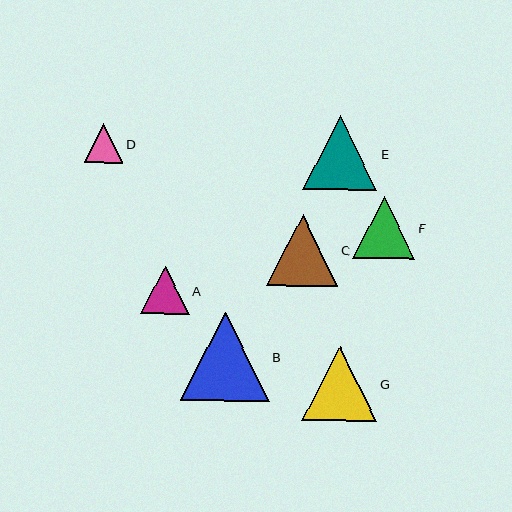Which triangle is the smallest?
Triangle D is the smallest with a size of approximately 39 pixels.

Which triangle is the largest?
Triangle B is the largest with a size of approximately 89 pixels.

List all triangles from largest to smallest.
From largest to smallest: B, G, E, C, F, A, D.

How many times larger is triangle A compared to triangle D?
Triangle A is approximately 1.2 times the size of triangle D.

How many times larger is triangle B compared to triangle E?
Triangle B is approximately 1.2 times the size of triangle E.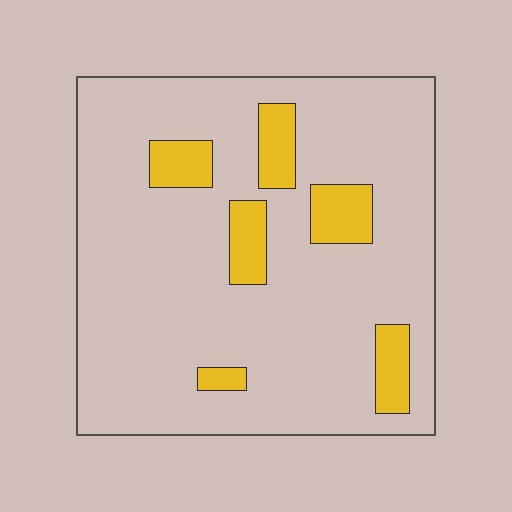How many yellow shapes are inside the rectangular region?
6.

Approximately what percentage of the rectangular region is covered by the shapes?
Approximately 15%.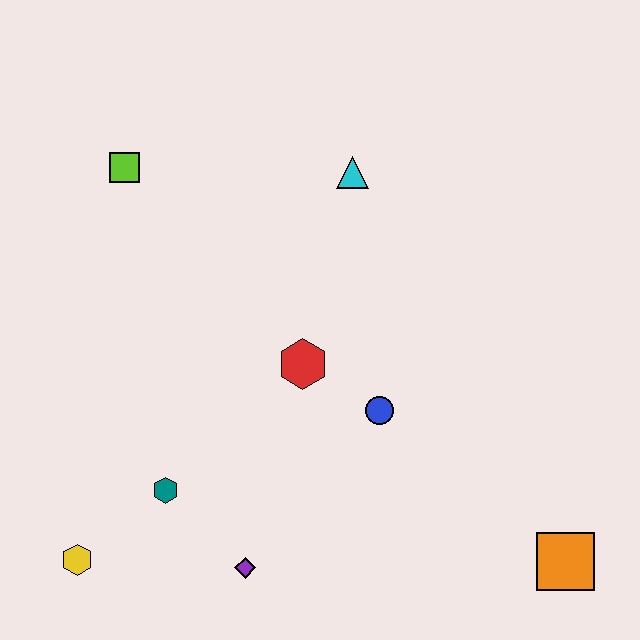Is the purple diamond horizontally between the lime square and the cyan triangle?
Yes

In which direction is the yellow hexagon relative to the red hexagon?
The yellow hexagon is to the left of the red hexagon.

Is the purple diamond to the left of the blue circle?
Yes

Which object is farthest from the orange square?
The lime square is farthest from the orange square.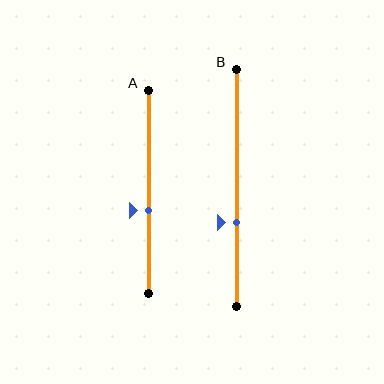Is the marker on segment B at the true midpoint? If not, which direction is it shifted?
No, the marker on segment B is shifted downward by about 14% of the segment length.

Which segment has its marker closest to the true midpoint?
Segment A has its marker closest to the true midpoint.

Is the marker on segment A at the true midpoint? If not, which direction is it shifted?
No, the marker on segment A is shifted downward by about 9% of the segment length.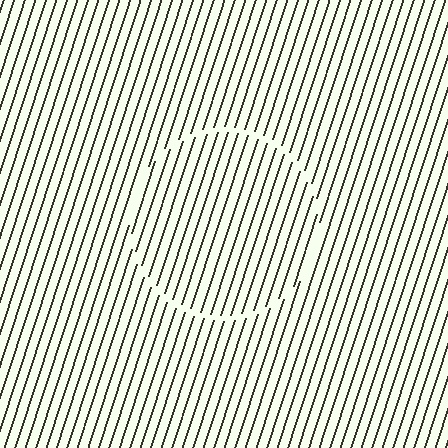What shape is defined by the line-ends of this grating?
An illusory circle. The interior of the shape contains the same grating, shifted by half a period — the contour is defined by the phase discontinuity where line-ends from the inner and outer gratings abut.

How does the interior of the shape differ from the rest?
The interior of the shape contains the same grating, shifted by half a period — the contour is defined by the phase discontinuity where line-ends from the inner and outer gratings abut.